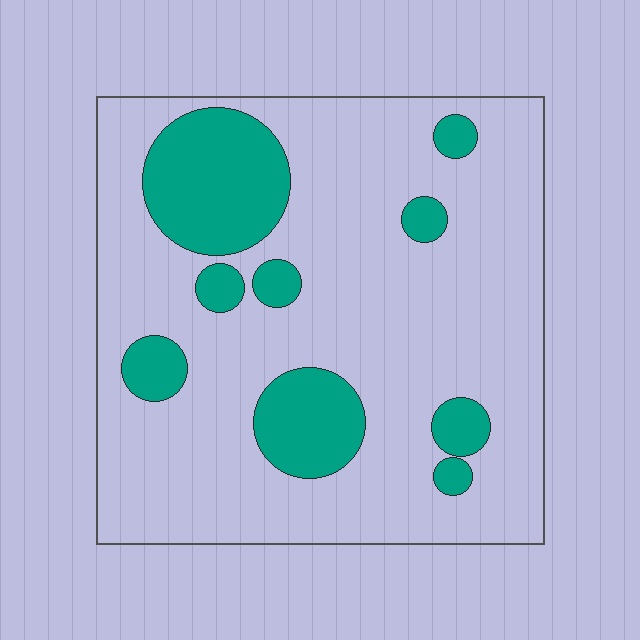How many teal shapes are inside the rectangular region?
9.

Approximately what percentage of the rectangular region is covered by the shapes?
Approximately 20%.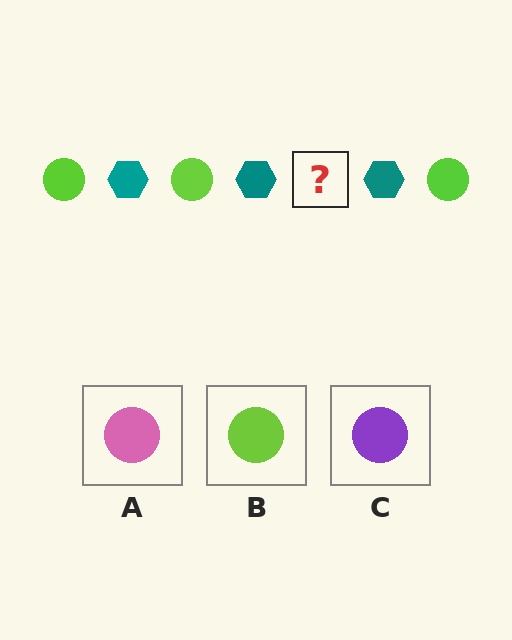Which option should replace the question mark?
Option B.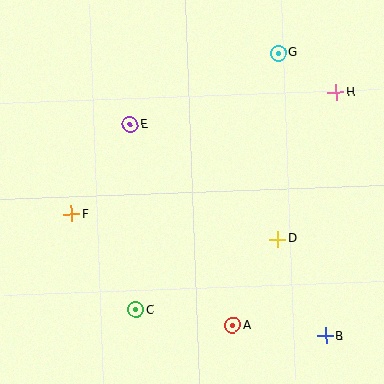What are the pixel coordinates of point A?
Point A is at (232, 325).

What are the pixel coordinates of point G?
Point G is at (278, 53).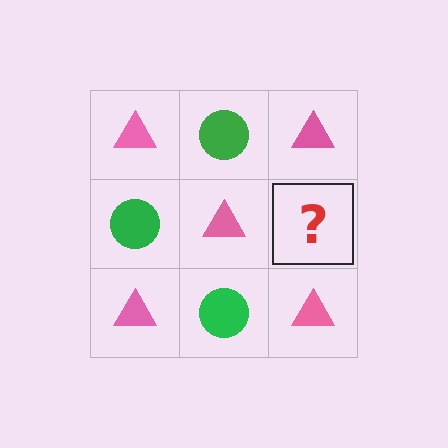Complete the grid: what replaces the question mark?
The question mark should be replaced with a green circle.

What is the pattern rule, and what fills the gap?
The rule is that it alternates pink triangle and green circle in a checkerboard pattern. The gap should be filled with a green circle.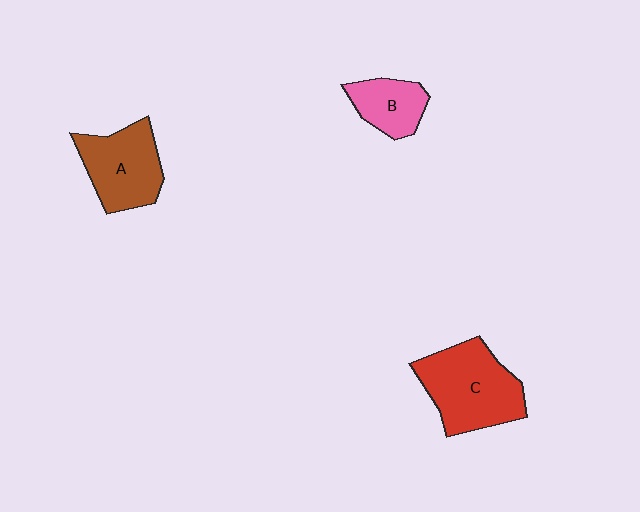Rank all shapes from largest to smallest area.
From largest to smallest: C (red), A (brown), B (pink).